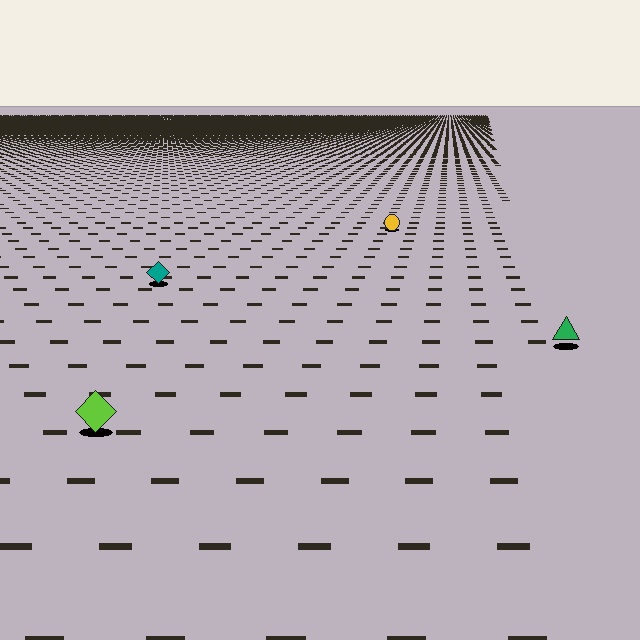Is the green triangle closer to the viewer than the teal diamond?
Yes. The green triangle is closer — you can tell from the texture gradient: the ground texture is coarser near it.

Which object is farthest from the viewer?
The yellow circle is farthest from the viewer. It appears smaller and the ground texture around it is denser.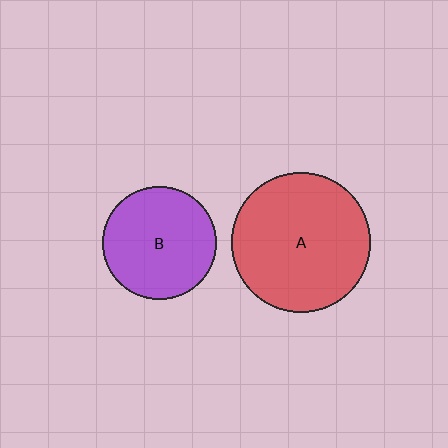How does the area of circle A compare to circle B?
Approximately 1.5 times.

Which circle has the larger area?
Circle A (red).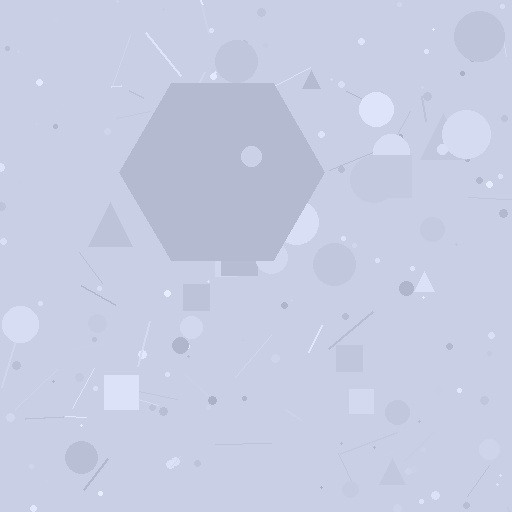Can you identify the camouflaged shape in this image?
The camouflaged shape is a hexagon.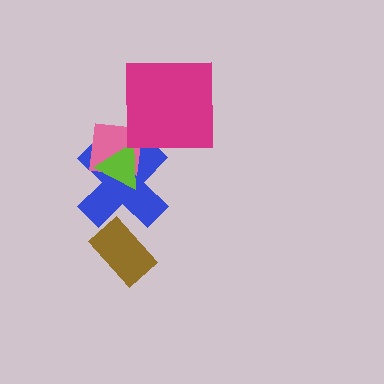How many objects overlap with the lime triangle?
2 objects overlap with the lime triangle.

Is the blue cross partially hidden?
Yes, it is partially covered by another shape.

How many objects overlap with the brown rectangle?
1 object overlaps with the brown rectangle.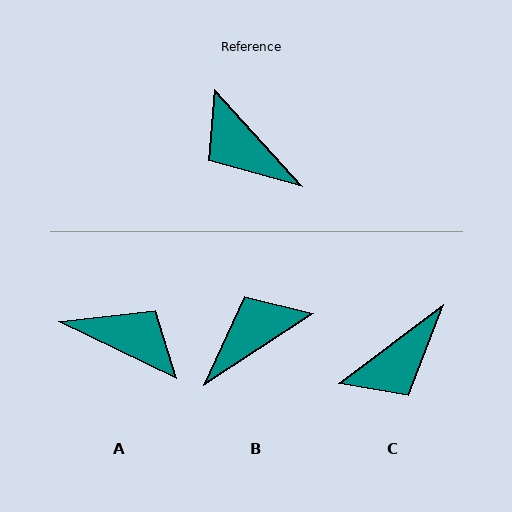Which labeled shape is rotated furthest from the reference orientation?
A, about 158 degrees away.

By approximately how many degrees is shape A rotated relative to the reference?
Approximately 158 degrees clockwise.